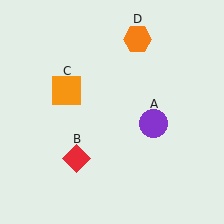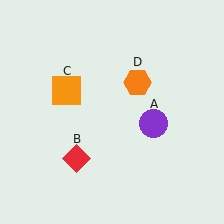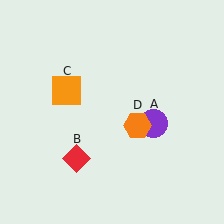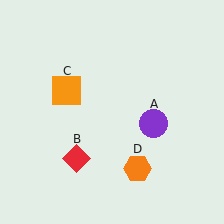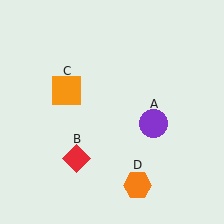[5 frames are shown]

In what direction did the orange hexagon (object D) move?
The orange hexagon (object D) moved down.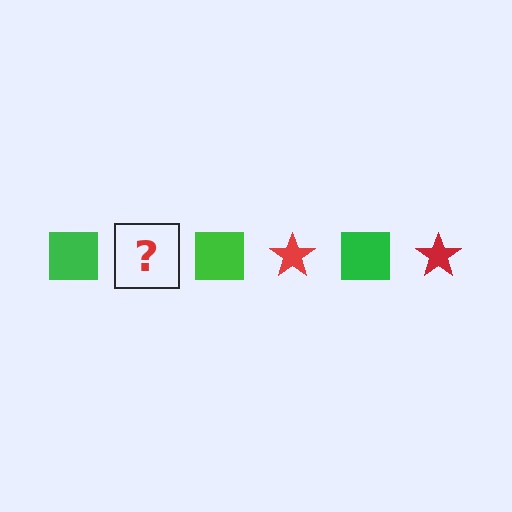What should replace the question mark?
The question mark should be replaced with a red star.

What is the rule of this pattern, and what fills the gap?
The rule is that the pattern alternates between green square and red star. The gap should be filled with a red star.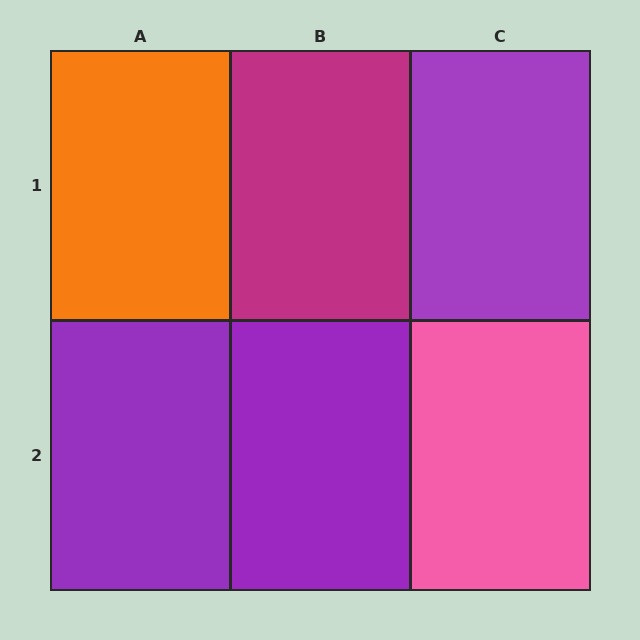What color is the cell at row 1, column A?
Orange.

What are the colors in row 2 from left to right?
Purple, purple, pink.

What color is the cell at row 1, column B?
Magenta.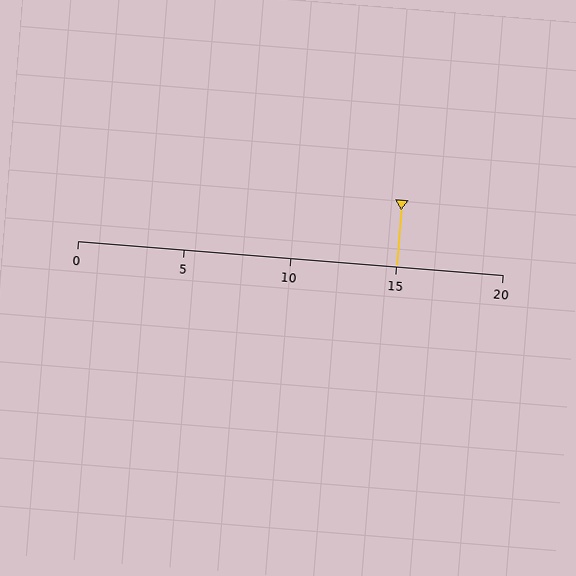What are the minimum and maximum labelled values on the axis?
The axis runs from 0 to 20.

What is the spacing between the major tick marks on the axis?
The major ticks are spaced 5 apart.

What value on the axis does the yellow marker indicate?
The marker indicates approximately 15.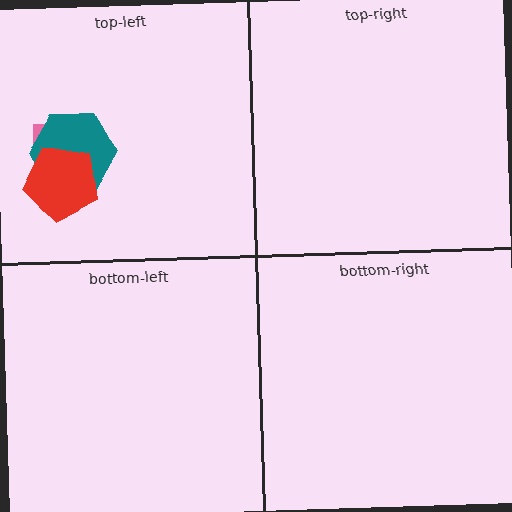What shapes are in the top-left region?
The pink square, the teal hexagon, the red pentagon.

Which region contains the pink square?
The top-left region.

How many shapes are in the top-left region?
3.